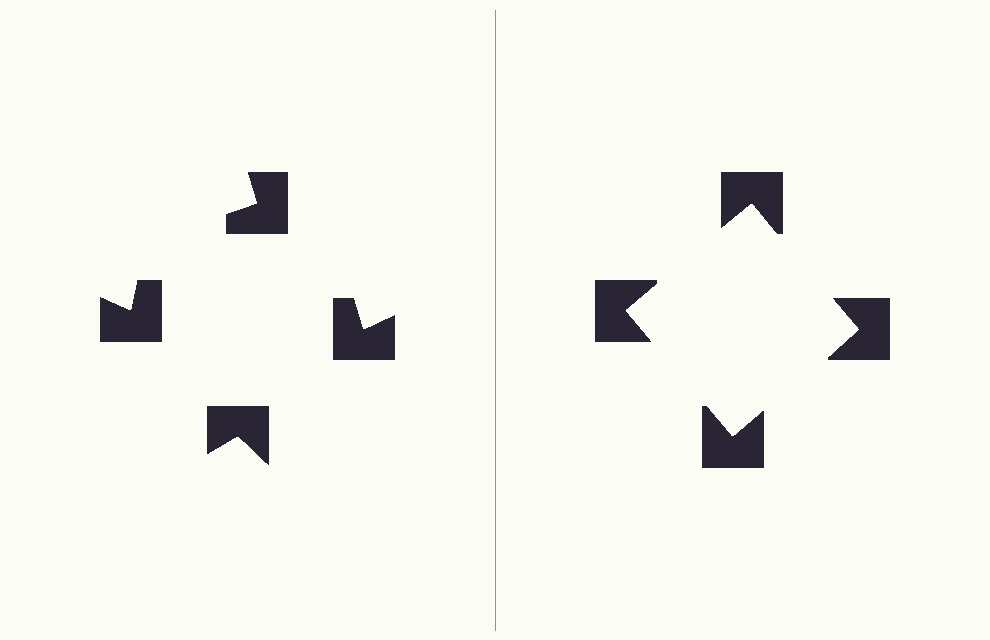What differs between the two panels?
The notched squares are positioned identically on both sides; only the wedge orientations differ. On the right they align to a square; on the left they are misaligned.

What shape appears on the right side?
An illusory square.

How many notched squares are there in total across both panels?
8 — 4 on each side.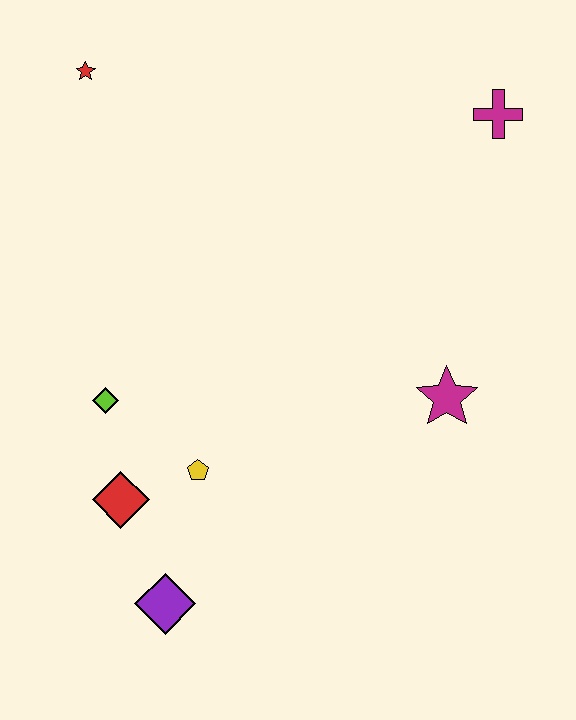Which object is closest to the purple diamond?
The red diamond is closest to the purple diamond.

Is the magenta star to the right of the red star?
Yes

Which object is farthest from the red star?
The purple diamond is farthest from the red star.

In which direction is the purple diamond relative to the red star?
The purple diamond is below the red star.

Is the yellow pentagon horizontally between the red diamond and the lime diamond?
No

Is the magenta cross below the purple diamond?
No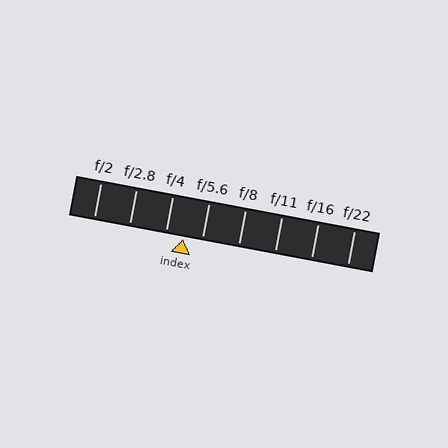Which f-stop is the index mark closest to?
The index mark is closest to f/4.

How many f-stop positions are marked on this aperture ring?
There are 8 f-stop positions marked.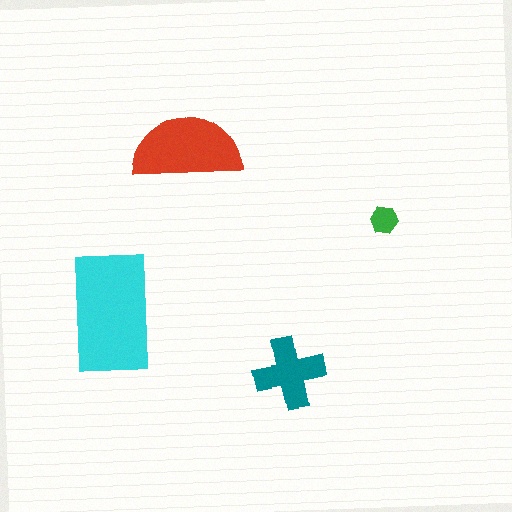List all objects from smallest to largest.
The green hexagon, the teal cross, the red semicircle, the cyan rectangle.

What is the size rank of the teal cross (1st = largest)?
3rd.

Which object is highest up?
The red semicircle is topmost.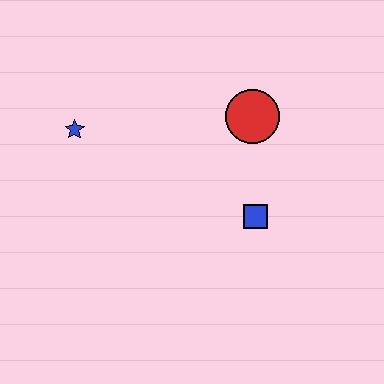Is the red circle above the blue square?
Yes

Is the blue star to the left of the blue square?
Yes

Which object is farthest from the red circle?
The blue star is farthest from the red circle.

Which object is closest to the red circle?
The blue square is closest to the red circle.